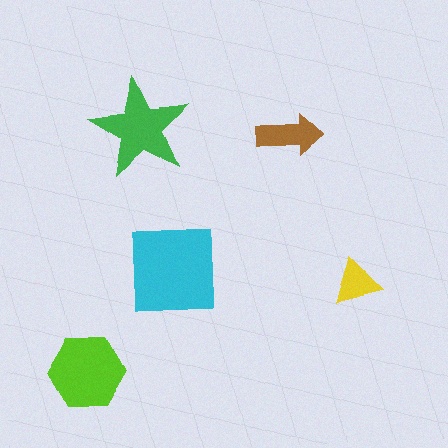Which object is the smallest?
The yellow triangle.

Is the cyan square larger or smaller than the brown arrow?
Larger.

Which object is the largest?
The cyan square.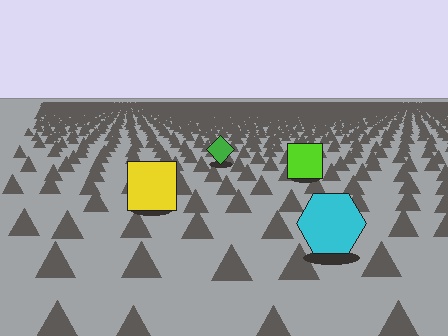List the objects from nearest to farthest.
From nearest to farthest: the cyan hexagon, the yellow square, the lime square, the green diamond.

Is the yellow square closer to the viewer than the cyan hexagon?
No. The cyan hexagon is closer — you can tell from the texture gradient: the ground texture is coarser near it.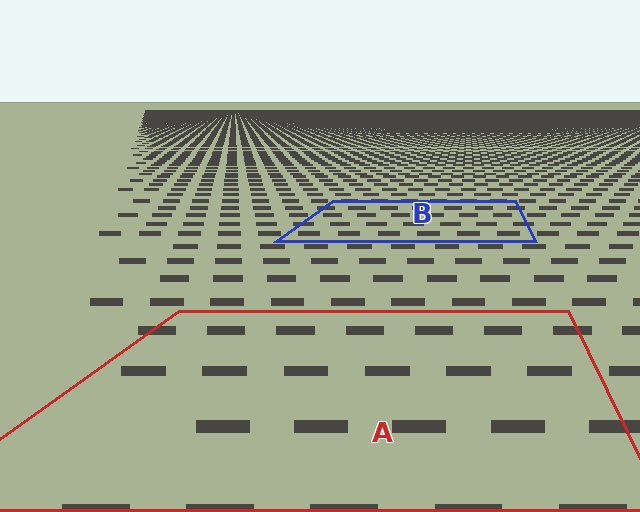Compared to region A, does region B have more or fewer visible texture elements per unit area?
Region B has more texture elements per unit area — they are packed more densely because it is farther away.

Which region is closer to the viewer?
Region A is closer. The texture elements there are larger and more spread out.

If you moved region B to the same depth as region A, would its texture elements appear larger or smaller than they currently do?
They would appear larger. At a closer depth, the same texture elements are projected at a bigger on-screen size.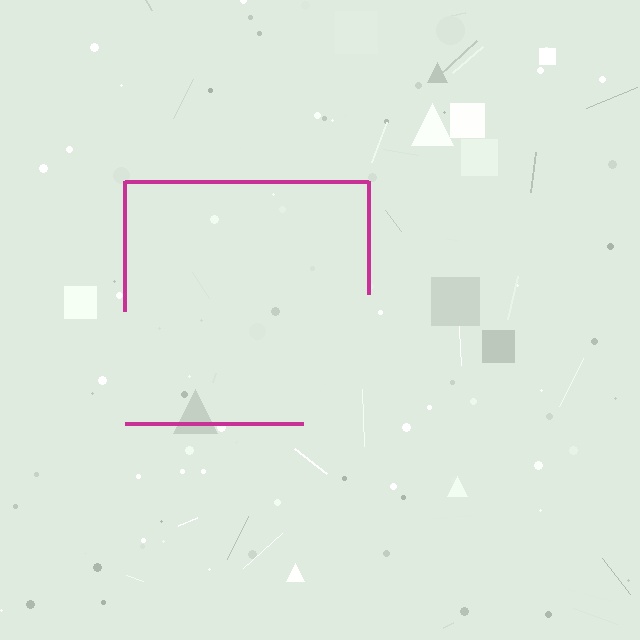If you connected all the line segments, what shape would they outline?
They would outline a square.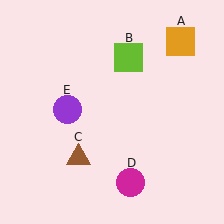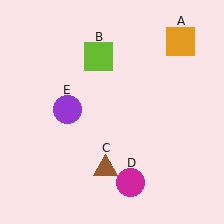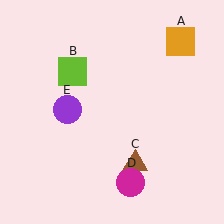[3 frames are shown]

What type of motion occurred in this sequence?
The lime square (object B), brown triangle (object C) rotated counterclockwise around the center of the scene.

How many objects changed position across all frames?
2 objects changed position: lime square (object B), brown triangle (object C).